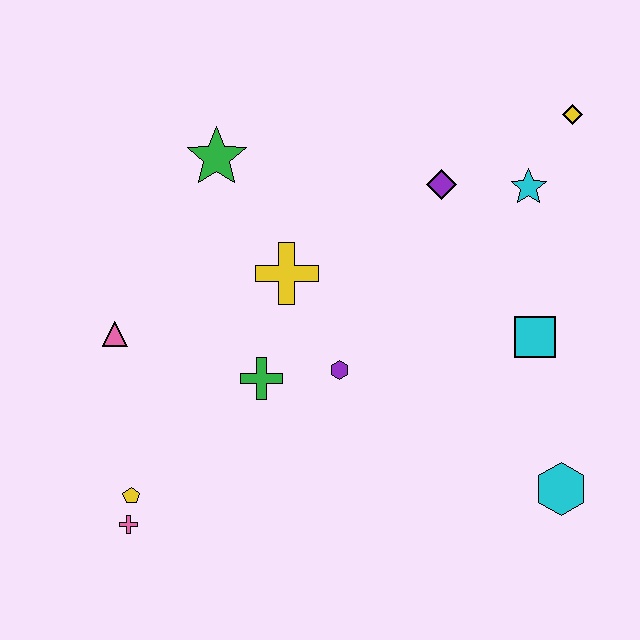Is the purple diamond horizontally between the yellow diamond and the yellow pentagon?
Yes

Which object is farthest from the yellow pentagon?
The yellow diamond is farthest from the yellow pentagon.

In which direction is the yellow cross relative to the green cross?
The yellow cross is above the green cross.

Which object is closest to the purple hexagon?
The green cross is closest to the purple hexagon.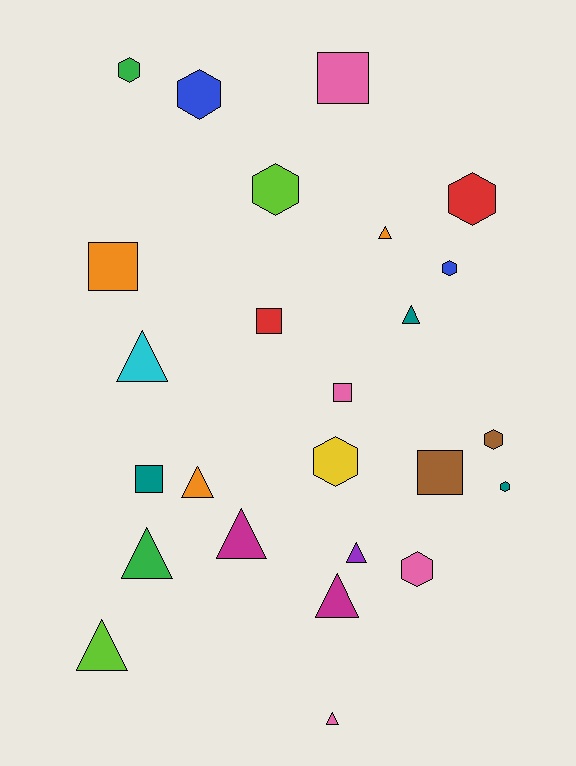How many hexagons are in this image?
There are 9 hexagons.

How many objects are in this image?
There are 25 objects.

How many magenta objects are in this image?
There are 2 magenta objects.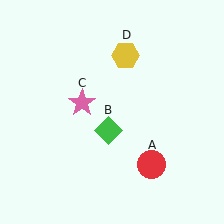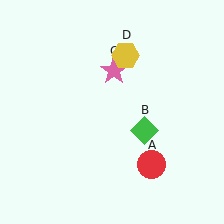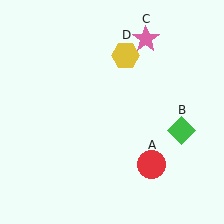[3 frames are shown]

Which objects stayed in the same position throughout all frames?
Red circle (object A) and yellow hexagon (object D) remained stationary.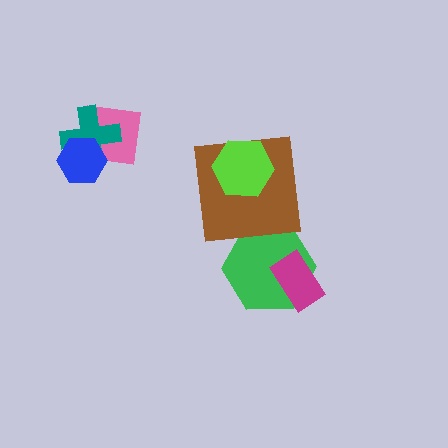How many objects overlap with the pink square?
2 objects overlap with the pink square.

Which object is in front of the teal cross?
The blue hexagon is in front of the teal cross.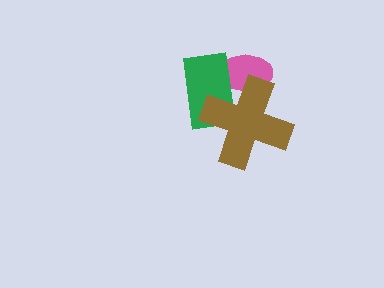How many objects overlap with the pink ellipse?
2 objects overlap with the pink ellipse.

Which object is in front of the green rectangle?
The brown cross is in front of the green rectangle.